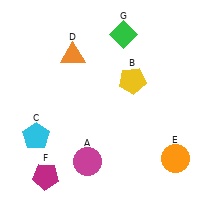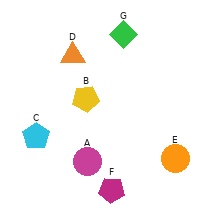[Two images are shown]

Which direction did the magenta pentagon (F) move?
The magenta pentagon (F) moved right.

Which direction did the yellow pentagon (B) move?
The yellow pentagon (B) moved left.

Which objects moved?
The objects that moved are: the yellow pentagon (B), the magenta pentagon (F).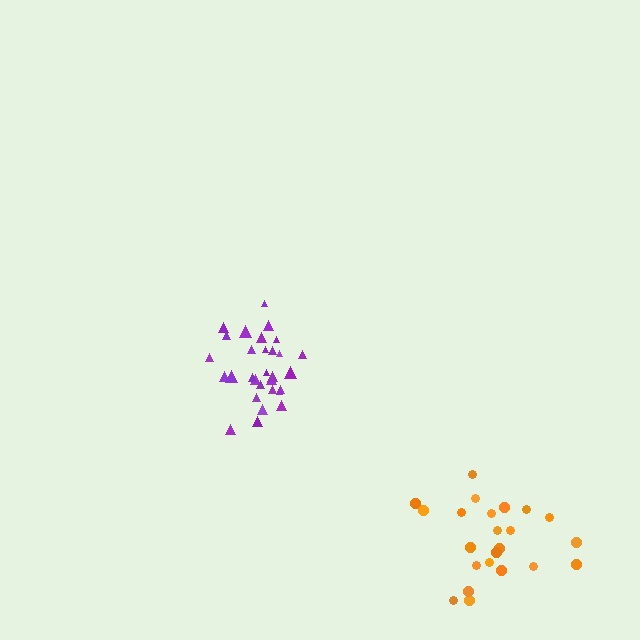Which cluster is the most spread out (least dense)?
Orange.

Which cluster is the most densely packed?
Purple.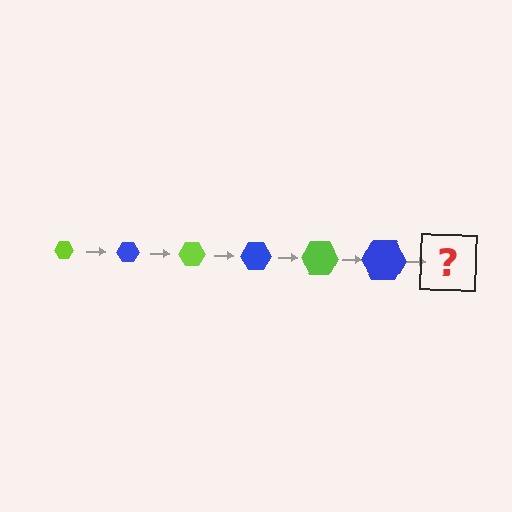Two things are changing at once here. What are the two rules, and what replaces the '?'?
The two rules are that the hexagon grows larger each step and the color cycles through lime and blue. The '?' should be a lime hexagon, larger than the previous one.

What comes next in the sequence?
The next element should be a lime hexagon, larger than the previous one.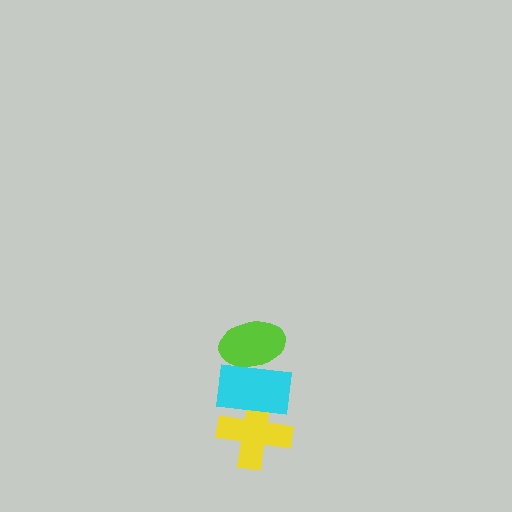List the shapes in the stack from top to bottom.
From top to bottom: the lime ellipse, the cyan rectangle, the yellow cross.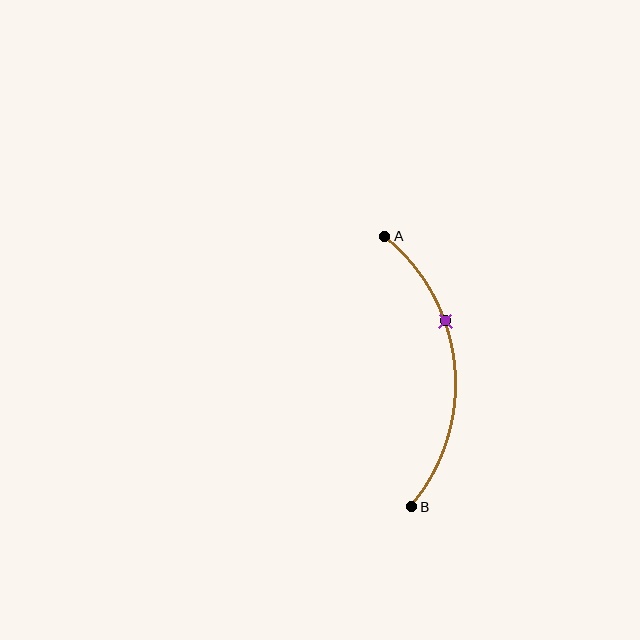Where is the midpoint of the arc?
The arc midpoint is the point on the curve farthest from the straight line joining A and B. It sits to the right of that line.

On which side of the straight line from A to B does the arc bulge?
The arc bulges to the right of the straight line connecting A and B.